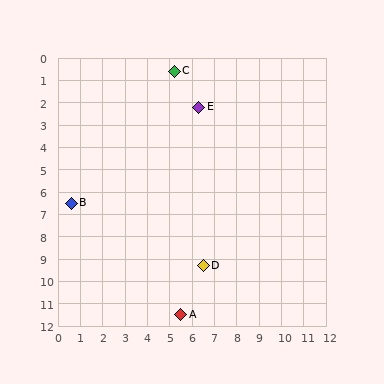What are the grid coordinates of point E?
Point E is at approximately (6.3, 2.2).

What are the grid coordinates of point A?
Point A is at approximately (5.5, 11.5).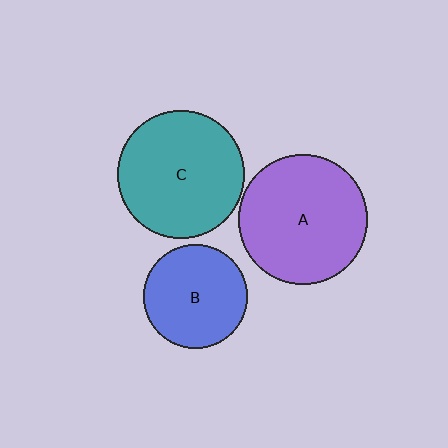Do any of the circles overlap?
No, none of the circles overlap.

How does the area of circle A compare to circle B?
Approximately 1.6 times.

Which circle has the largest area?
Circle A (purple).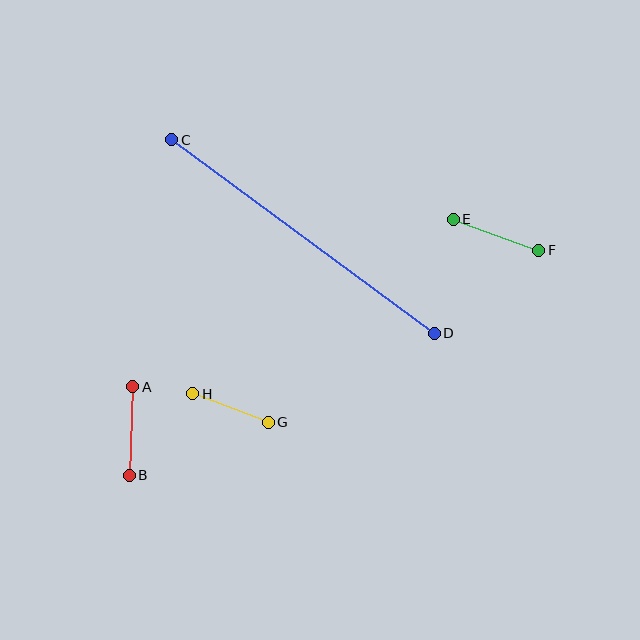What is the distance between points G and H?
The distance is approximately 81 pixels.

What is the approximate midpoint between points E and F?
The midpoint is at approximately (496, 235) pixels.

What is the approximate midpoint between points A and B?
The midpoint is at approximately (131, 431) pixels.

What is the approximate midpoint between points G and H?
The midpoint is at approximately (230, 408) pixels.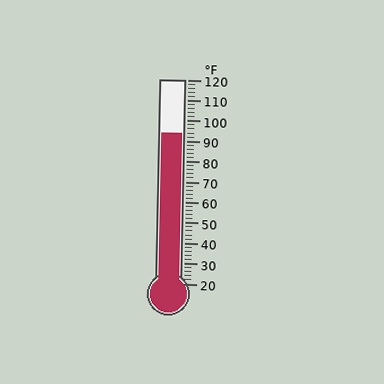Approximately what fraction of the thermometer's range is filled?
The thermometer is filled to approximately 75% of its range.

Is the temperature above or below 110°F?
The temperature is below 110°F.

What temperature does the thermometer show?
The thermometer shows approximately 94°F.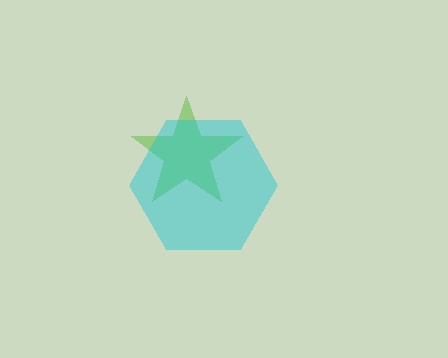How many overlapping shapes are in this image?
There are 2 overlapping shapes in the image.